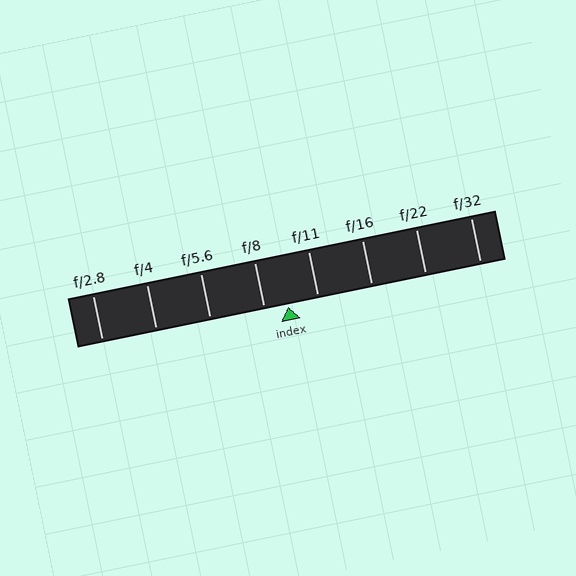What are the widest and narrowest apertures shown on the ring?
The widest aperture shown is f/2.8 and the narrowest is f/32.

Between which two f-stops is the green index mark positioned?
The index mark is between f/8 and f/11.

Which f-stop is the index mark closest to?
The index mark is closest to f/8.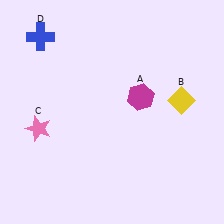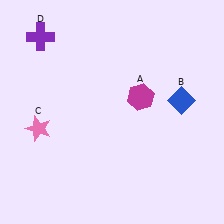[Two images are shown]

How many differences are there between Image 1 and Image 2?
There are 2 differences between the two images.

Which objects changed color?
B changed from yellow to blue. D changed from blue to purple.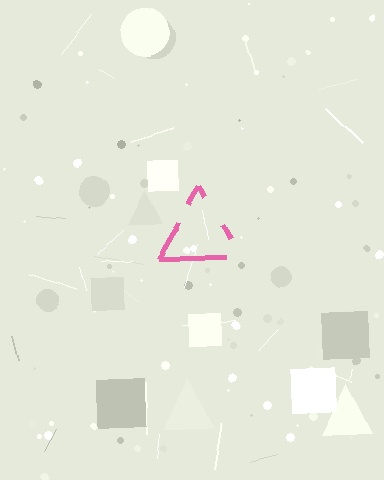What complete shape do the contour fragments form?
The contour fragments form a triangle.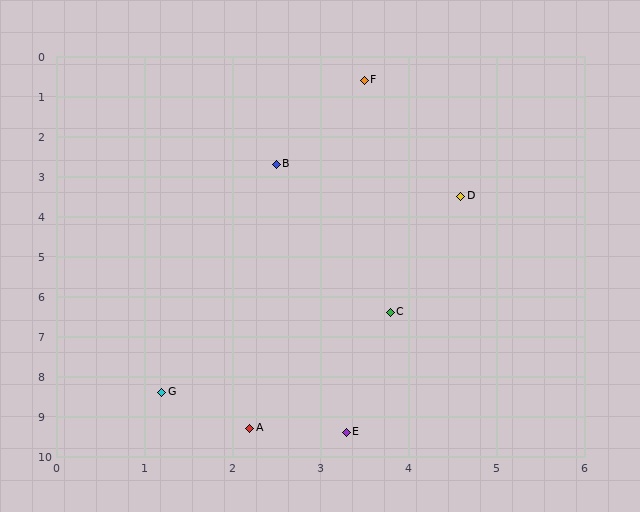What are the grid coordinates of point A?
Point A is at approximately (2.2, 9.3).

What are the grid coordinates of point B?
Point B is at approximately (2.5, 2.7).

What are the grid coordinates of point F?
Point F is at approximately (3.5, 0.6).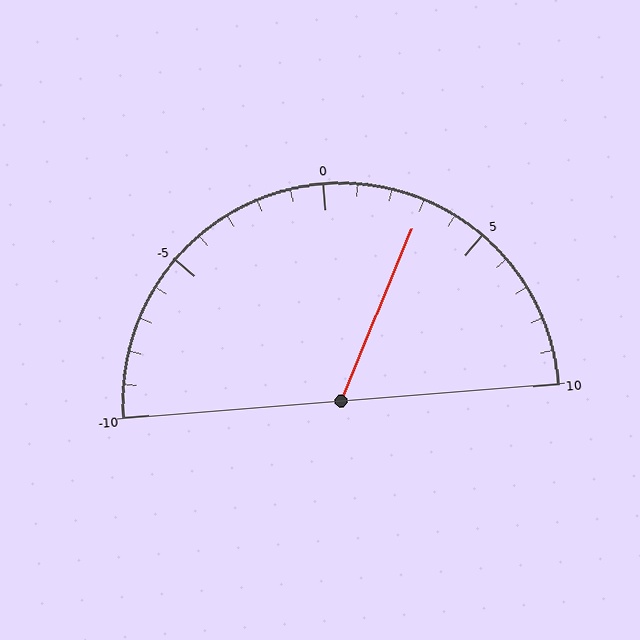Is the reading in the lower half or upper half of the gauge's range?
The reading is in the upper half of the range (-10 to 10).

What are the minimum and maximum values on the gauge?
The gauge ranges from -10 to 10.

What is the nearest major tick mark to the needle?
The nearest major tick mark is 5.